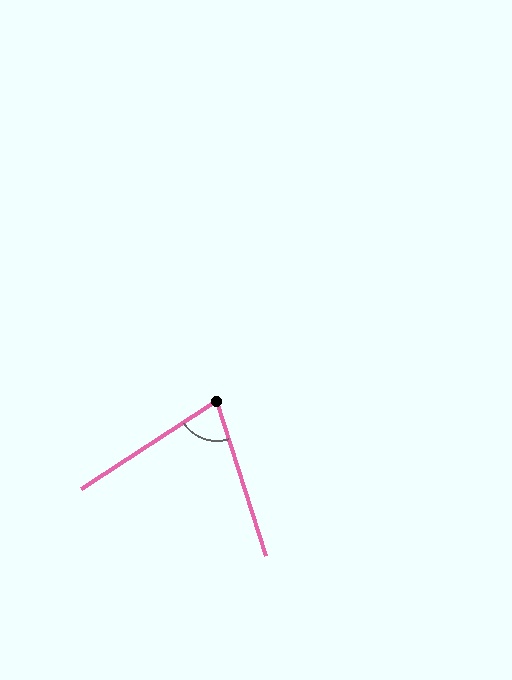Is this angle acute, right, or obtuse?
It is acute.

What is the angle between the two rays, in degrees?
Approximately 74 degrees.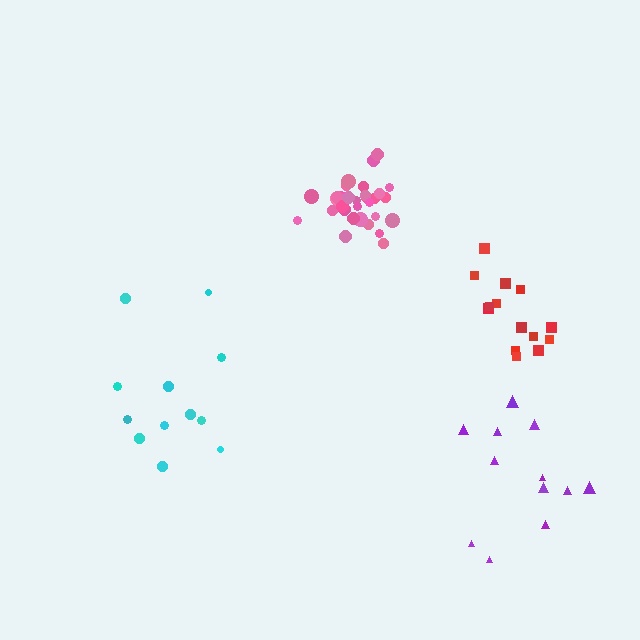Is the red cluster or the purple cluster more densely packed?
Red.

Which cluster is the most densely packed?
Pink.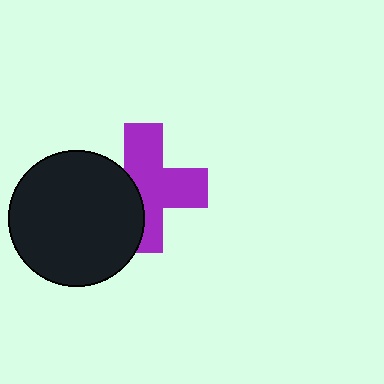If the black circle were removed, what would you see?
You would see the complete purple cross.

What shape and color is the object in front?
The object in front is a black circle.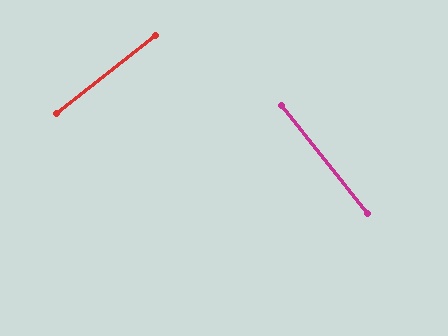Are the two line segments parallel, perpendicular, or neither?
Perpendicular — they meet at approximately 90°.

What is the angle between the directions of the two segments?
Approximately 90 degrees.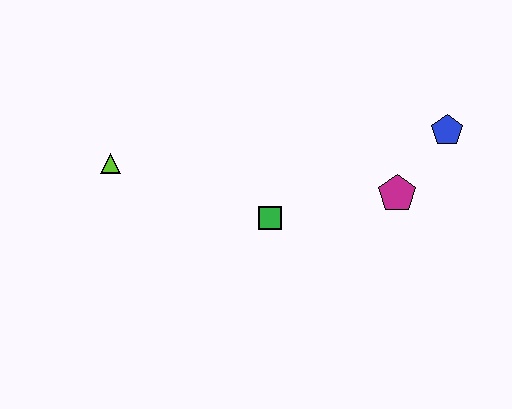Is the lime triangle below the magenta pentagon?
No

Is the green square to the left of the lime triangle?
No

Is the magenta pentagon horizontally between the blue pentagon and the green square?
Yes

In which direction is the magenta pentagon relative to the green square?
The magenta pentagon is to the right of the green square.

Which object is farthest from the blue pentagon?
The lime triangle is farthest from the blue pentagon.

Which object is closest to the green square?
The magenta pentagon is closest to the green square.